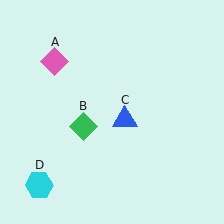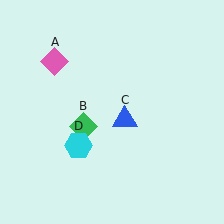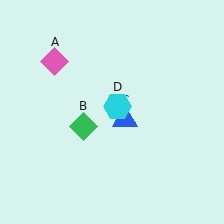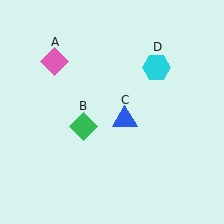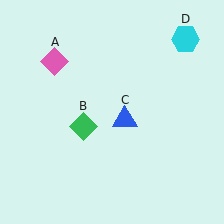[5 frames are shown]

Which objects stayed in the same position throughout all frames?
Pink diamond (object A) and green diamond (object B) and blue triangle (object C) remained stationary.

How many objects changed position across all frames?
1 object changed position: cyan hexagon (object D).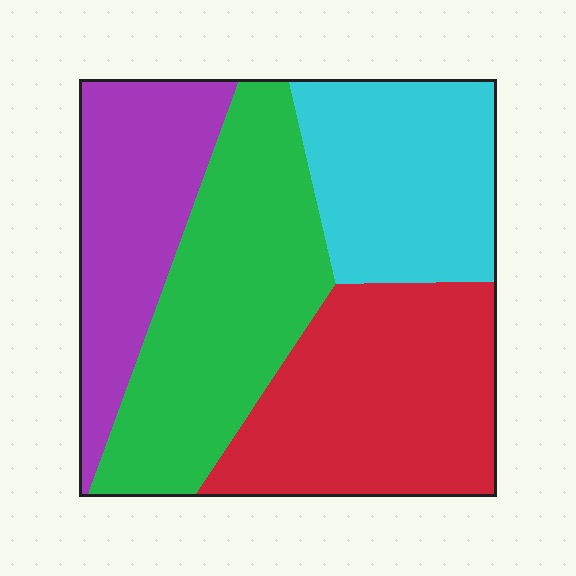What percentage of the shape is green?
Green covers 30% of the shape.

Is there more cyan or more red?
Red.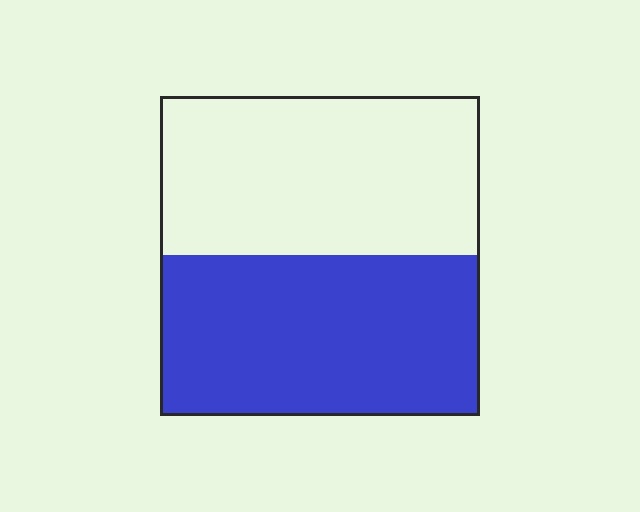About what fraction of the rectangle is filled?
About one half (1/2).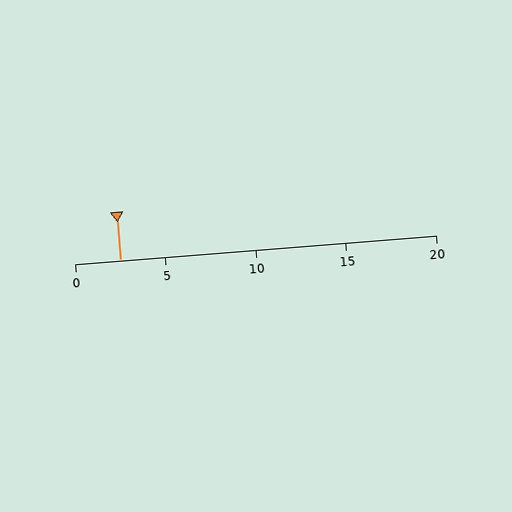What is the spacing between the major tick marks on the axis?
The major ticks are spaced 5 apart.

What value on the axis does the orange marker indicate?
The marker indicates approximately 2.5.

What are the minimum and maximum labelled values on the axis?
The axis runs from 0 to 20.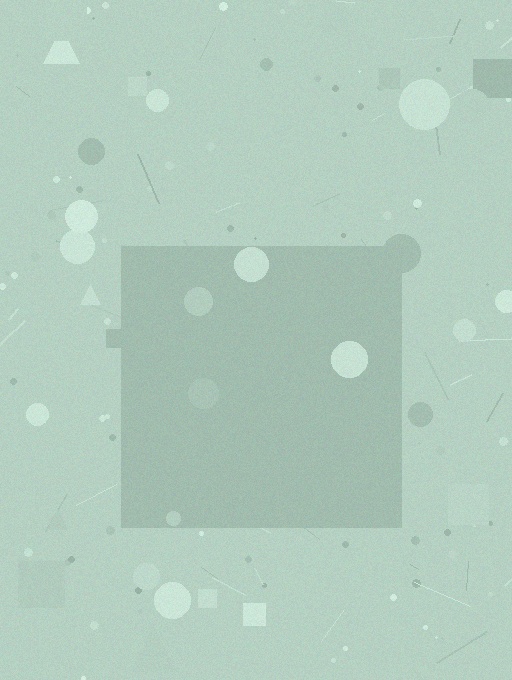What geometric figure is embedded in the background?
A square is embedded in the background.